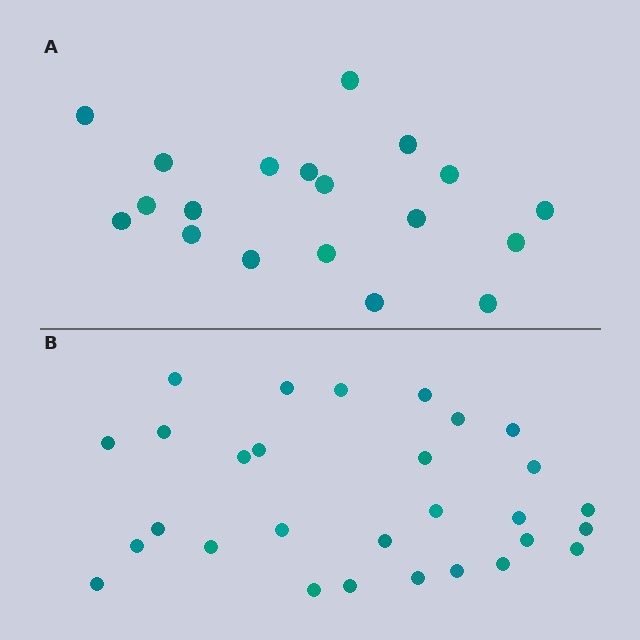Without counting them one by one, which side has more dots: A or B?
Region B (the bottom region) has more dots.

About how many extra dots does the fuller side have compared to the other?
Region B has roughly 10 or so more dots than region A.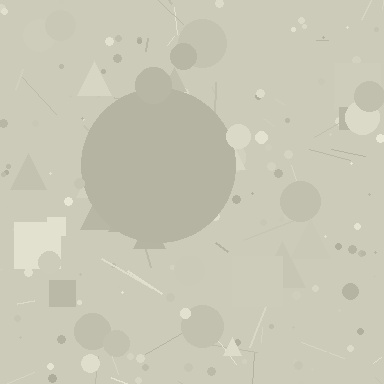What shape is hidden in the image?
A circle is hidden in the image.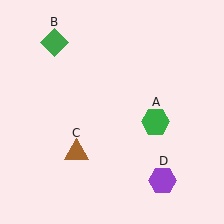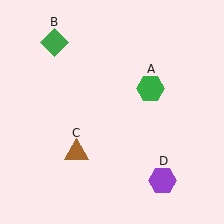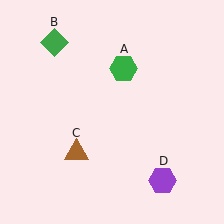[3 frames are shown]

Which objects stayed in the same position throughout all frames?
Green diamond (object B) and brown triangle (object C) and purple hexagon (object D) remained stationary.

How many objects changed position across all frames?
1 object changed position: green hexagon (object A).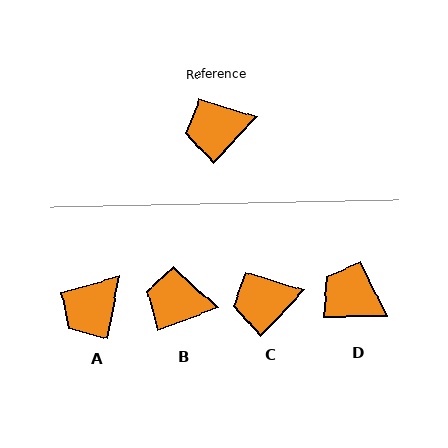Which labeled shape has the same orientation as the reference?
C.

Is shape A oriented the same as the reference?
No, it is off by about 33 degrees.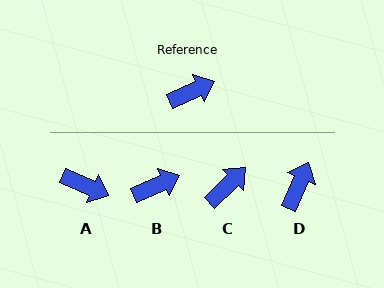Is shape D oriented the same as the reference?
No, it is off by about 43 degrees.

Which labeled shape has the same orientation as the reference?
B.